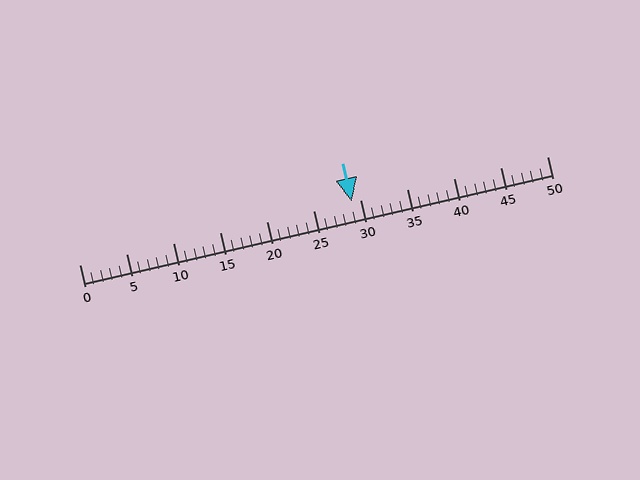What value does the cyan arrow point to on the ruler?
The cyan arrow points to approximately 29.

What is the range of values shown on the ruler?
The ruler shows values from 0 to 50.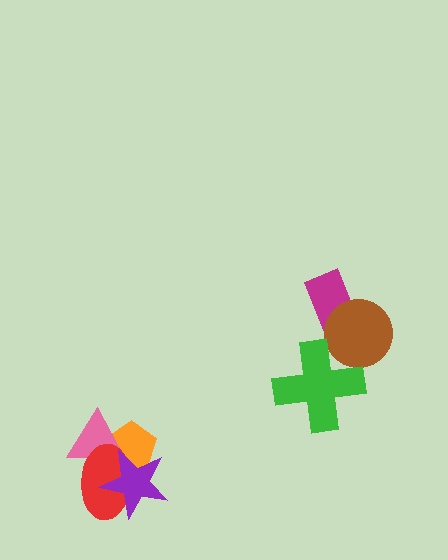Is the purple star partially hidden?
No, no other shape covers it.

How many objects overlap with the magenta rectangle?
1 object overlaps with the magenta rectangle.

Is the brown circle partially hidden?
Yes, it is partially covered by another shape.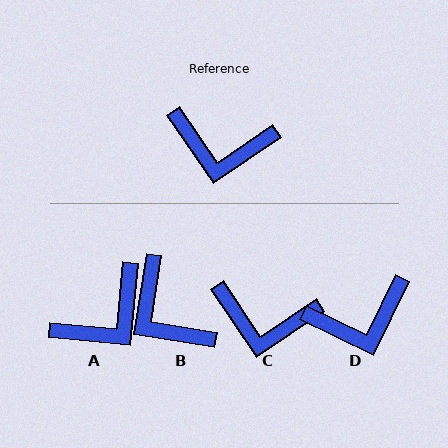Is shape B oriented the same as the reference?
No, it is off by about 43 degrees.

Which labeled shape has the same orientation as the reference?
C.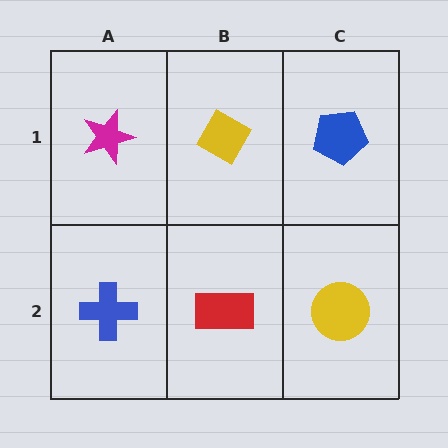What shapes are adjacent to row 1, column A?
A blue cross (row 2, column A), a yellow diamond (row 1, column B).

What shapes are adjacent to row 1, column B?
A red rectangle (row 2, column B), a magenta star (row 1, column A), a blue pentagon (row 1, column C).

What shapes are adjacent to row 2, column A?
A magenta star (row 1, column A), a red rectangle (row 2, column B).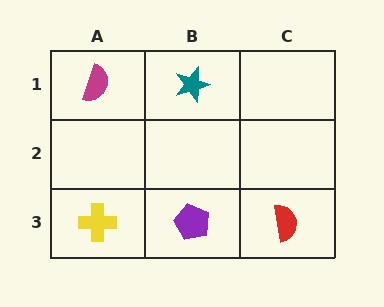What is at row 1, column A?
A magenta semicircle.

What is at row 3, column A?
A yellow cross.